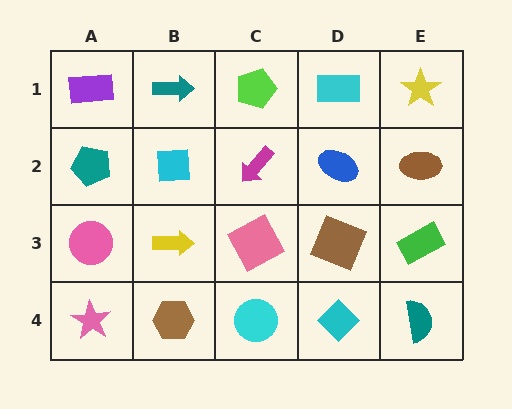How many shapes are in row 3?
5 shapes.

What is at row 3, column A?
A pink circle.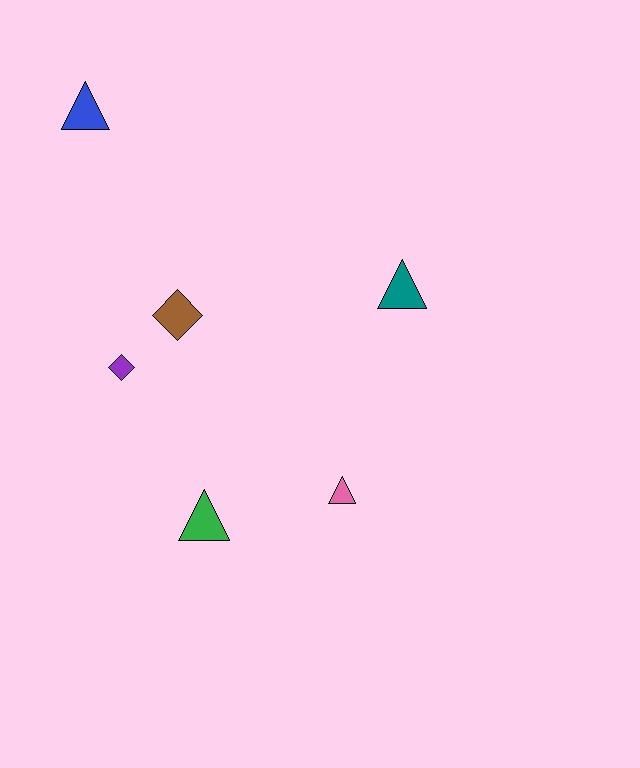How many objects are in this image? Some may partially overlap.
There are 6 objects.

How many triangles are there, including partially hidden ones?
There are 4 triangles.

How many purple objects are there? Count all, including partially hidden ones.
There is 1 purple object.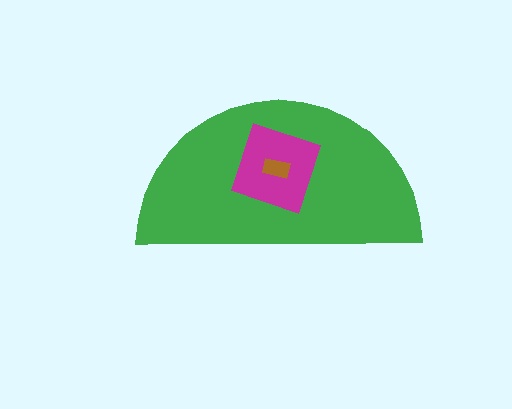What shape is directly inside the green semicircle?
The magenta diamond.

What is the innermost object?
The brown rectangle.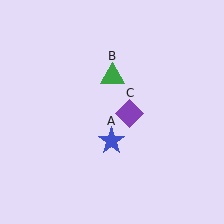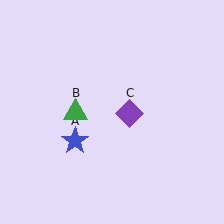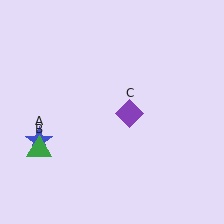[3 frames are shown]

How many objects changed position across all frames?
2 objects changed position: blue star (object A), green triangle (object B).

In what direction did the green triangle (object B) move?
The green triangle (object B) moved down and to the left.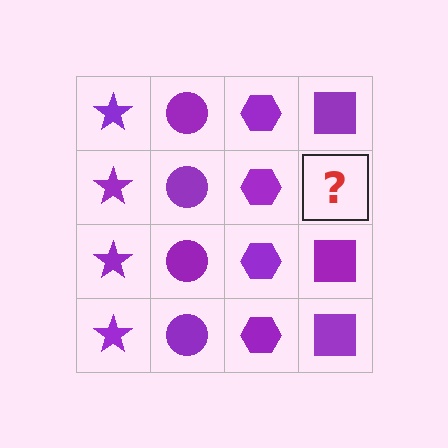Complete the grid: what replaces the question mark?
The question mark should be replaced with a purple square.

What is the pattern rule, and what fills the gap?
The rule is that each column has a consistent shape. The gap should be filled with a purple square.